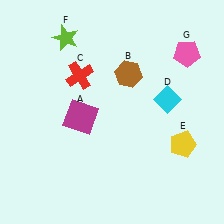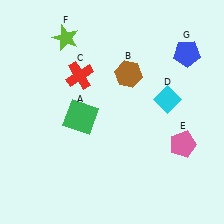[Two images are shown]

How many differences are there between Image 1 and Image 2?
There are 3 differences between the two images.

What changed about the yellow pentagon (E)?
In Image 1, E is yellow. In Image 2, it changed to pink.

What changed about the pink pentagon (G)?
In Image 1, G is pink. In Image 2, it changed to blue.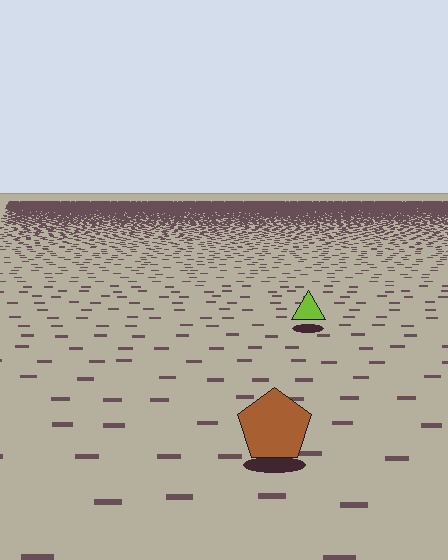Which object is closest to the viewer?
The brown pentagon is closest. The texture marks near it are larger and more spread out.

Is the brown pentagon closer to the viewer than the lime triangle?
Yes. The brown pentagon is closer — you can tell from the texture gradient: the ground texture is coarser near it.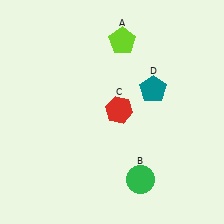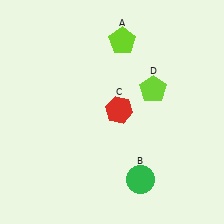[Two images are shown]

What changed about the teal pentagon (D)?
In Image 1, D is teal. In Image 2, it changed to lime.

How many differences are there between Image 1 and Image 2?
There is 1 difference between the two images.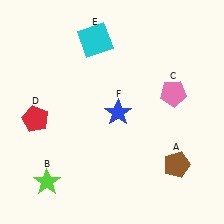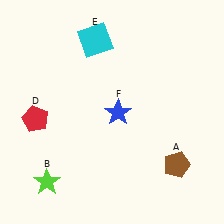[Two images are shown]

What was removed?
The pink pentagon (C) was removed in Image 2.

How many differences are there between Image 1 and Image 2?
There is 1 difference between the two images.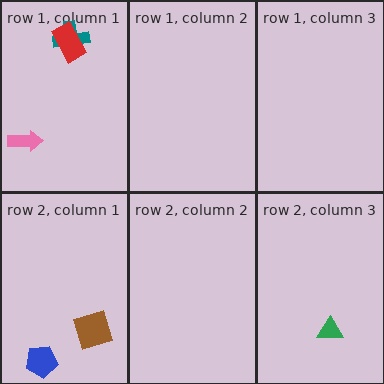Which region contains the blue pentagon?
The row 2, column 1 region.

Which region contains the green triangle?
The row 2, column 3 region.